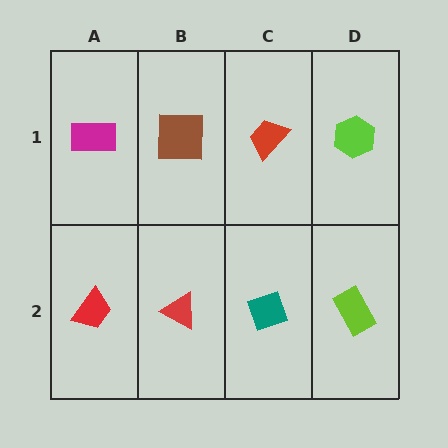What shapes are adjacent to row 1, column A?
A red trapezoid (row 2, column A), a brown square (row 1, column B).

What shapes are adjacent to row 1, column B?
A red triangle (row 2, column B), a magenta rectangle (row 1, column A), a red trapezoid (row 1, column C).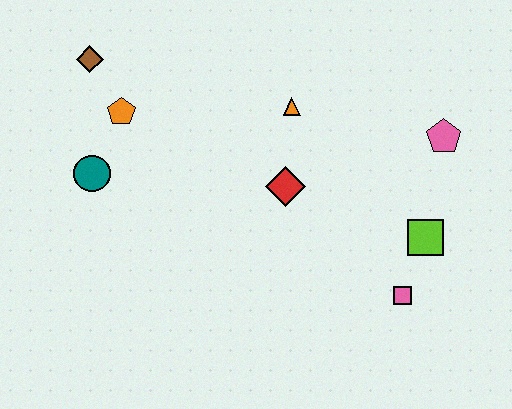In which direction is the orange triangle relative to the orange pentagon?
The orange triangle is to the right of the orange pentagon.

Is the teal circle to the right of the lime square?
No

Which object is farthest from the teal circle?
The pink pentagon is farthest from the teal circle.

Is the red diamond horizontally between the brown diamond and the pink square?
Yes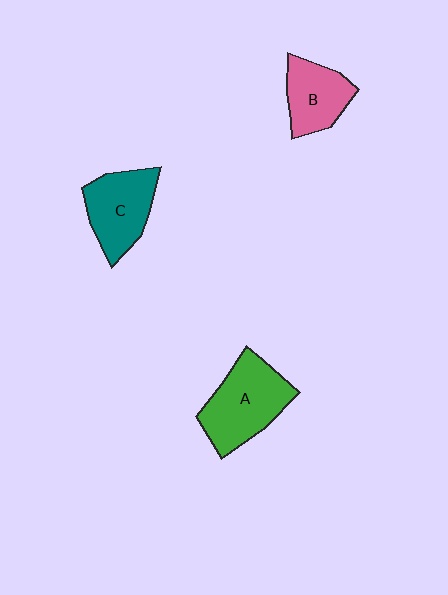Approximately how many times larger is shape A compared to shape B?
Approximately 1.5 times.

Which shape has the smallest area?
Shape B (pink).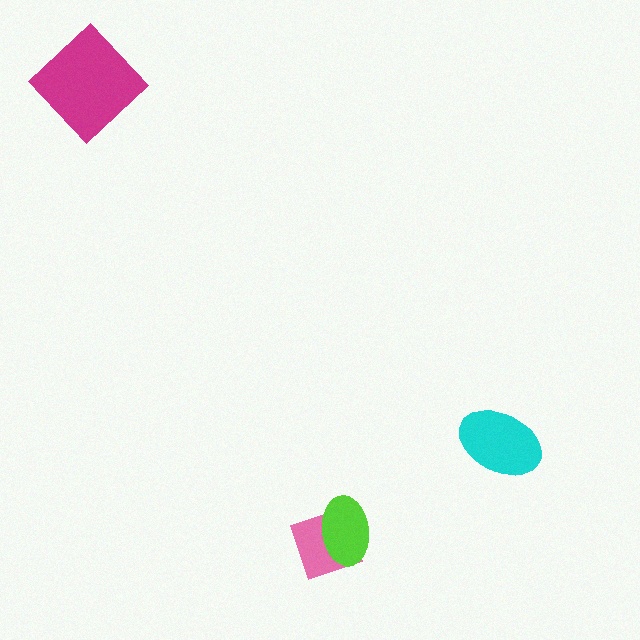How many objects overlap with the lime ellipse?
1 object overlaps with the lime ellipse.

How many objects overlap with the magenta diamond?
0 objects overlap with the magenta diamond.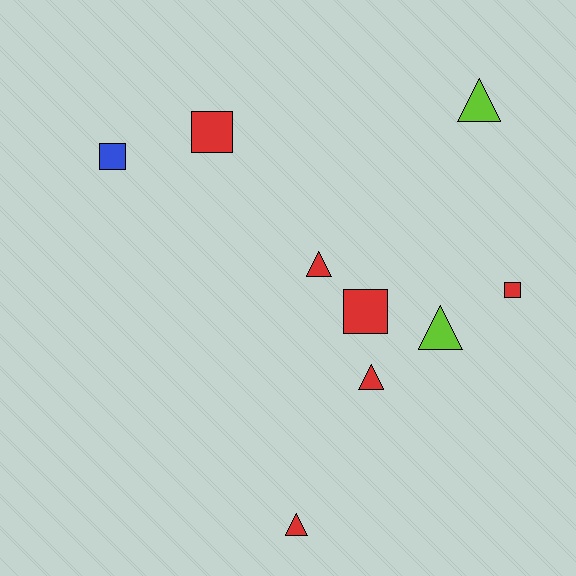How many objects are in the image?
There are 9 objects.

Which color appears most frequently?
Red, with 6 objects.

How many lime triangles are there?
There are 2 lime triangles.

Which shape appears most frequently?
Triangle, with 5 objects.